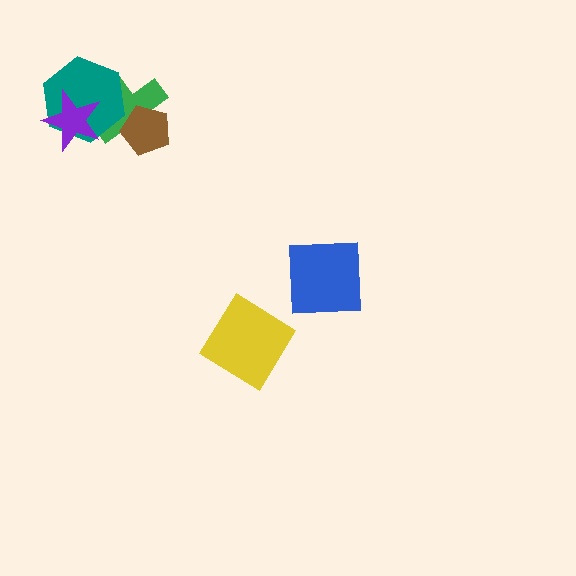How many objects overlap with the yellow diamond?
0 objects overlap with the yellow diamond.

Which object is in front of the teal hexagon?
The purple star is in front of the teal hexagon.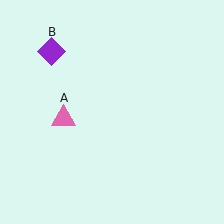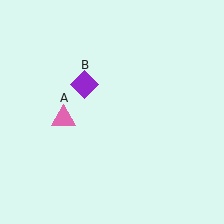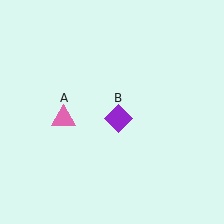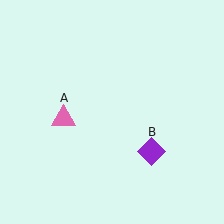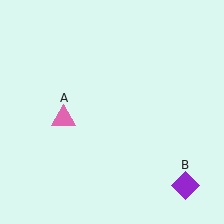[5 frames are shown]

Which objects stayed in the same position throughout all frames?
Pink triangle (object A) remained stationary.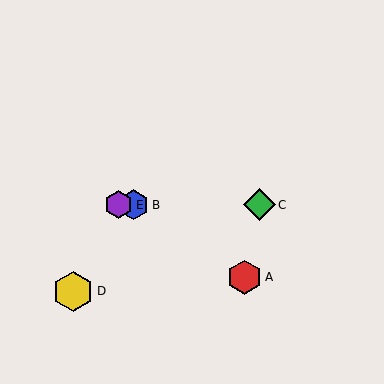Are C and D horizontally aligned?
No, C is at y≈205 and D is at y≈291.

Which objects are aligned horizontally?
Objects B, C, E are aligned horizontally.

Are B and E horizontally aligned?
Yes, both are at y≈205.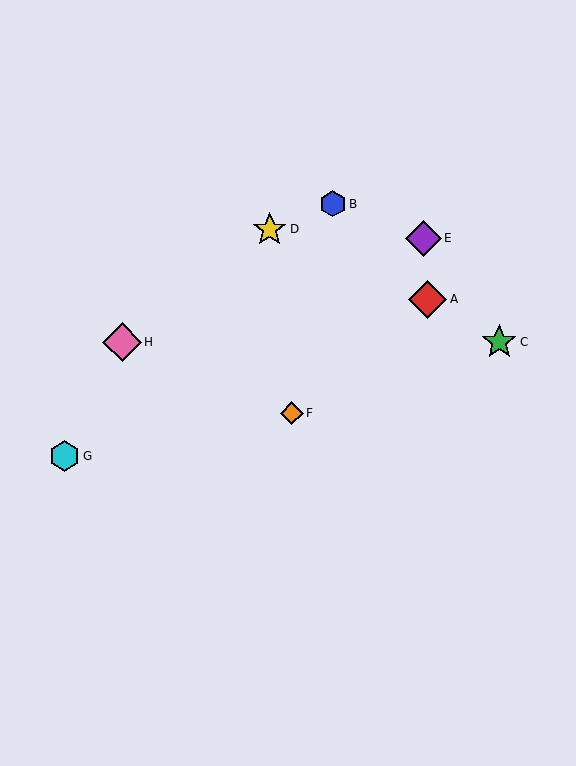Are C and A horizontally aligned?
No, C is at y≈342 and A is at y≈299.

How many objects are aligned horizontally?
2 objects (C, H) are aligned horizontally.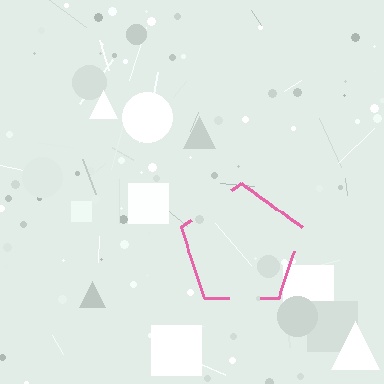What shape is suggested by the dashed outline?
The dashed outline suggests a pentagon.